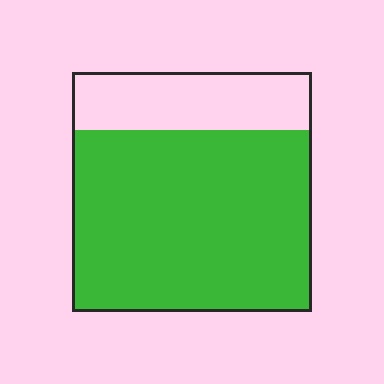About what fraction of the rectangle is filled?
About three quarters (3/4).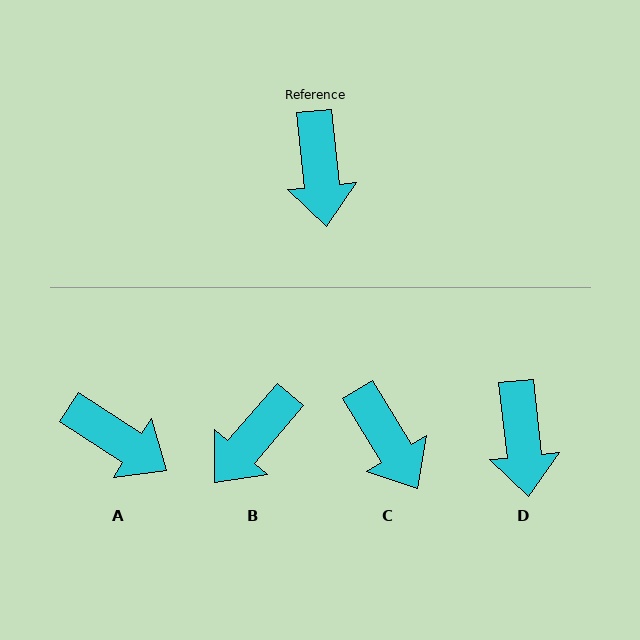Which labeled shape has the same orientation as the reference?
D.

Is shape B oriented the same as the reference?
No, it is off by about 47 degrees.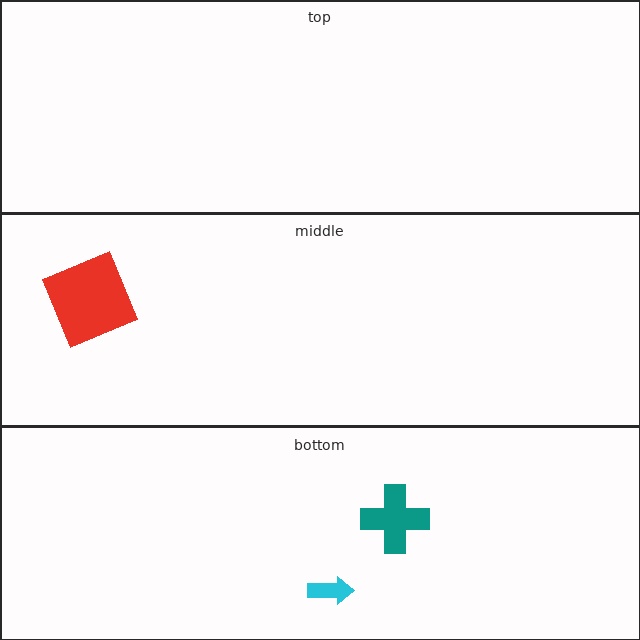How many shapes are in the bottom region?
2.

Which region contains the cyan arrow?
The bottom region.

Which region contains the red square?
The middle region.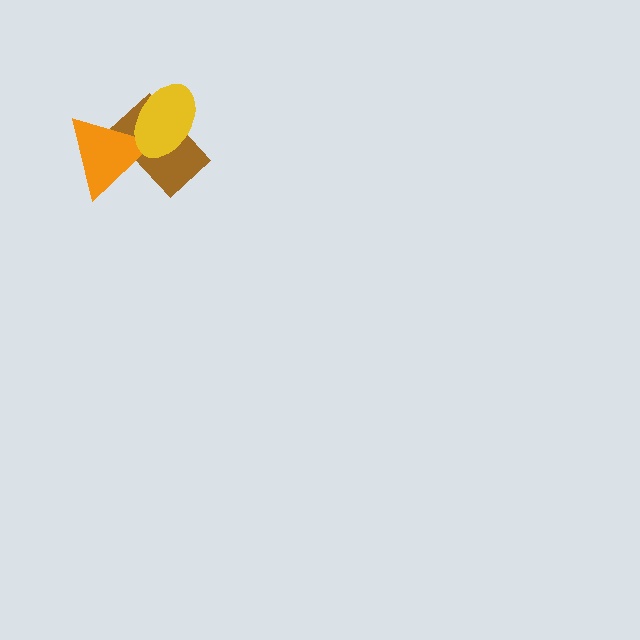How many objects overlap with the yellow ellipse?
2 objects overlap with the yellow ellipse.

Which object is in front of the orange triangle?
The yellow ellipse is in front of the orange triangle.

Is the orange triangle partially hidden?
Yes, it is partially covered by another shape.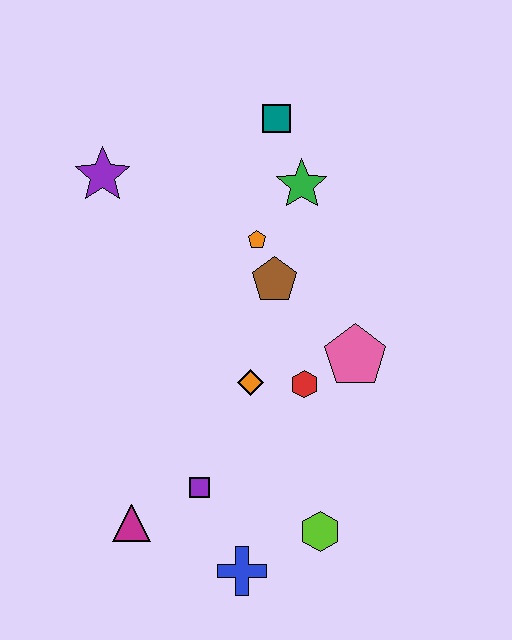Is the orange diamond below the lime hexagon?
No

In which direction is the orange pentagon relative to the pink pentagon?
The orange pentagon is above the pink pentagon.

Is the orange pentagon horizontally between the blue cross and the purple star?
No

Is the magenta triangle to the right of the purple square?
No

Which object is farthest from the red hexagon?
The purple star is farthest from the red hexagon.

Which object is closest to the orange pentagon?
The brown pentagon is closest to the orange pentagon.